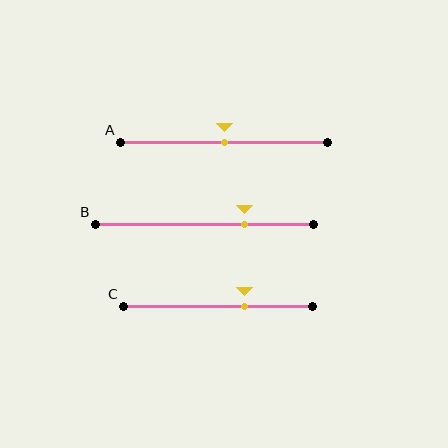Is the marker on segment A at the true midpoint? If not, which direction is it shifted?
Yes, the marker on segment A is at the true midpoint.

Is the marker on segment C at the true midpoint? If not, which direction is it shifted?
No, the marker on segment C is shifted to the right by about 14% of the segment length.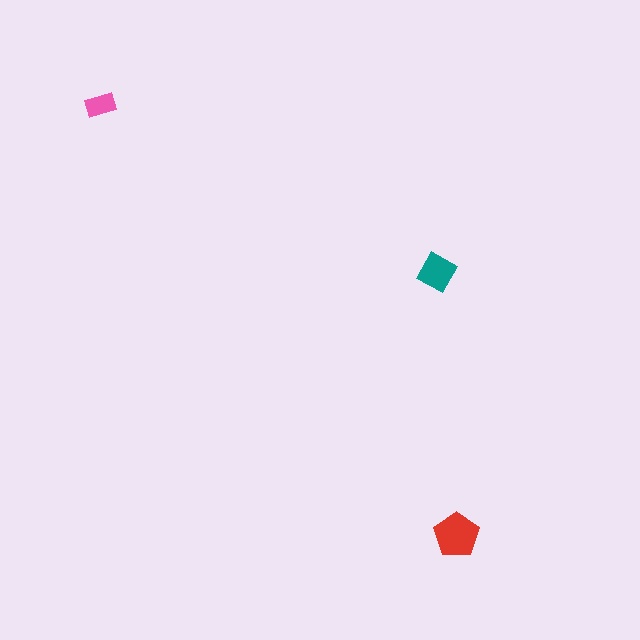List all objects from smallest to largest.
The pink rectangle, the teal diamond, the red pentagon.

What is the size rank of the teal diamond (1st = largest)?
2nd.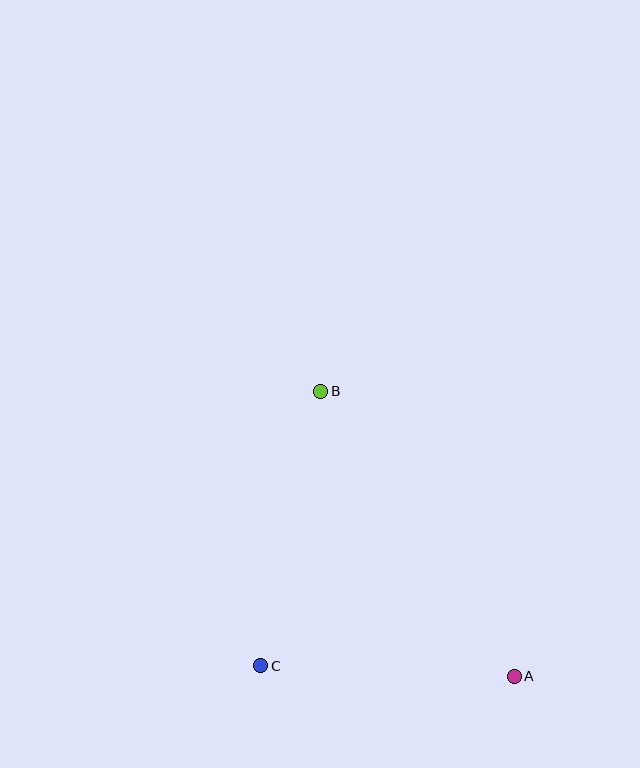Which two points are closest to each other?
Points A and C are closest to each other.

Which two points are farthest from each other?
Points A and B are farthest from each other.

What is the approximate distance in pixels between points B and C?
The distance between B and C is approximately 281 pixels.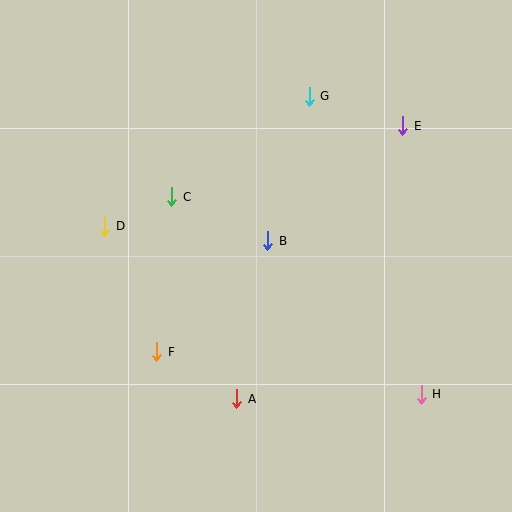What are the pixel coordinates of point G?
Point G is at (309, 96).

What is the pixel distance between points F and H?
The distance between F and H is 268 pixels.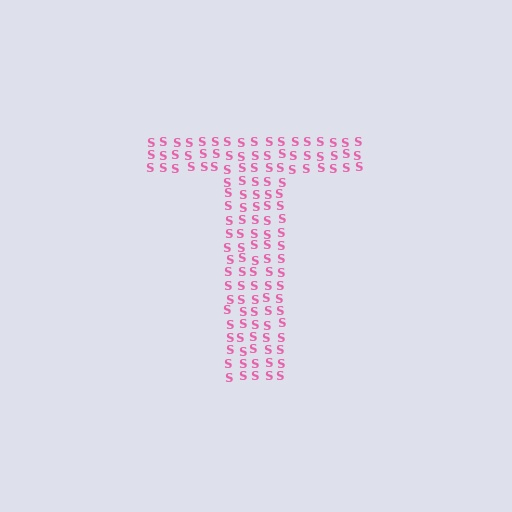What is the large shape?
The large shape is the letter T.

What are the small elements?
The small elements are letter S's.